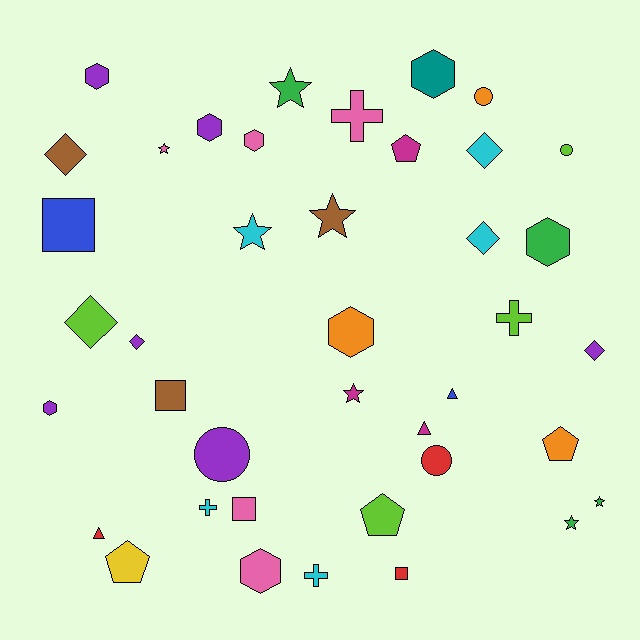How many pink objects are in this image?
There are 5 pink objects.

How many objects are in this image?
There are 40 objects.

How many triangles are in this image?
There are 3 triangles.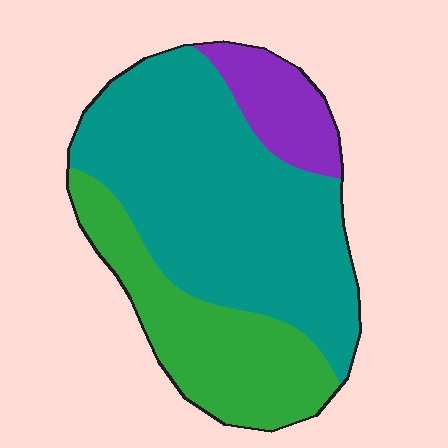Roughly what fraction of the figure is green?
Green takes up about one quarter (1/4) of the figure.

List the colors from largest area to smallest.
From largest to smallest: teal, green, purple.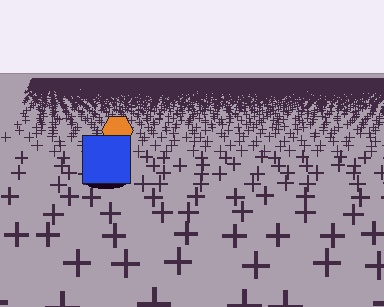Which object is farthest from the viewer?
The orange hexagon is farthest from the viewer. It appears smaller and the ground texture around it is denser.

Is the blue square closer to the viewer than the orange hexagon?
Yes. The blue square is closer — you can tell from the texture gradient: the ground texture is coarser near it.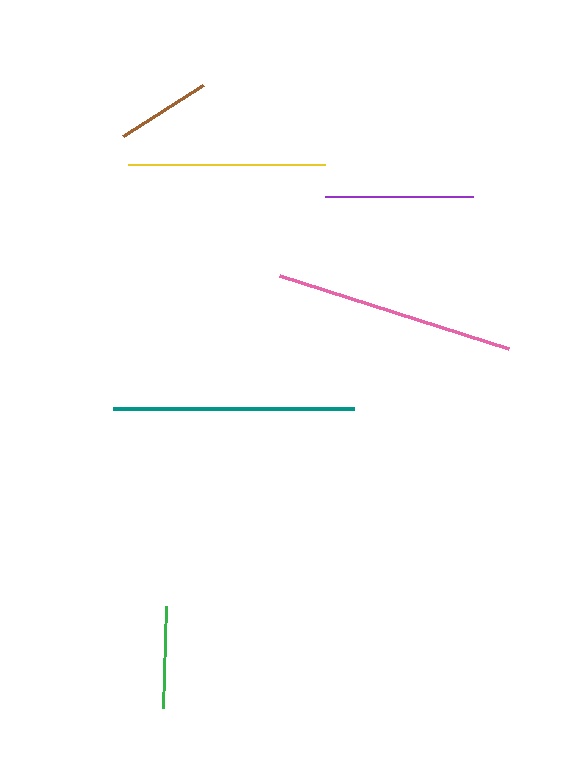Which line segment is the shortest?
The brown line is the shortest at approximately 95 pixels.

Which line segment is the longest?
The pink line is the longest at approximately 241 pixels.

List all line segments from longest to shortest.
From longest to shortest: pink, teal, yellow, purple, green, brown.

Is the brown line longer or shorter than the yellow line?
The yellow line is longer than the brown line.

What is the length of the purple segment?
The purple segment is approximately 148 pixels long.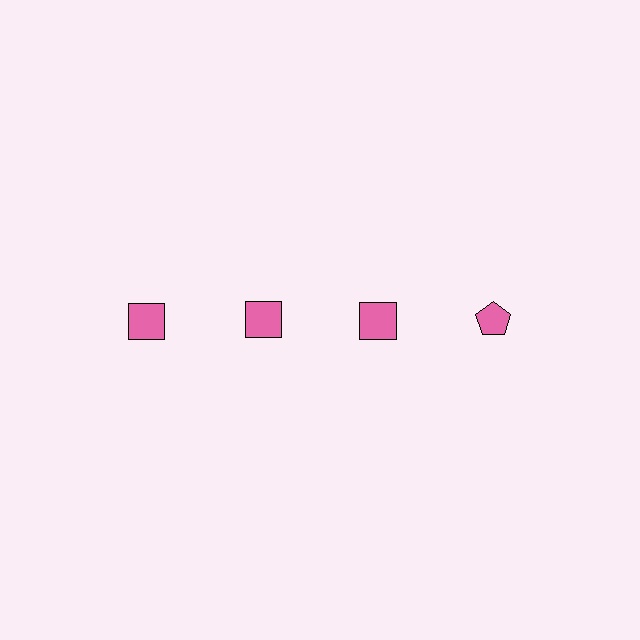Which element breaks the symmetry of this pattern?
The pink pentagon in the top row, second from right column breaks the symmetry. All other shapes are pink squares.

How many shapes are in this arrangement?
There are 4 shapes arranged in a grid pattern.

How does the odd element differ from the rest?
It has a different shape: pentagon instead of square.